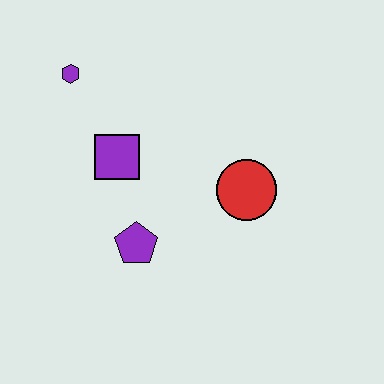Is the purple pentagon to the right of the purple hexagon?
Yes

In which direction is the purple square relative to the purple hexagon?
The purple square is below the purple hexagon.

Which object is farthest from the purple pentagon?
The purple hexagon is farthest from the purple pentagon.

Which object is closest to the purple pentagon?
The purple square is closest to the purple pentagon.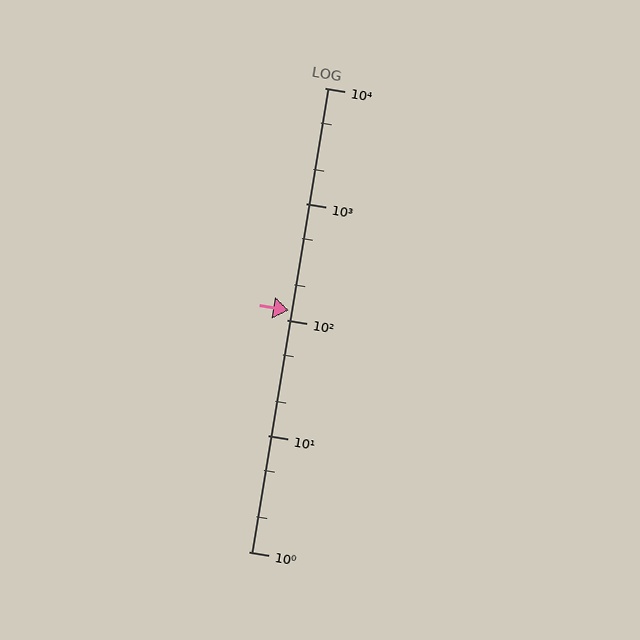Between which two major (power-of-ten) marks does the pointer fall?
The pointer is between 100 and 1000.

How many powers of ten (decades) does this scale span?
The scale spans 4 decades, from 1 to 10000.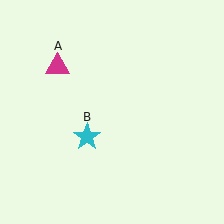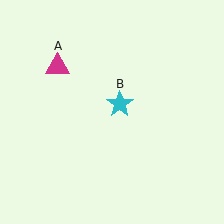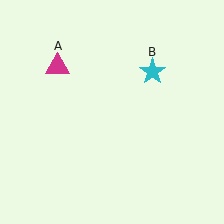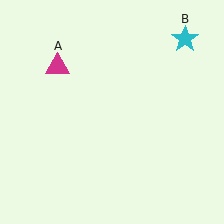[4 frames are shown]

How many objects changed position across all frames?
1 object changed position: cyan star (object B).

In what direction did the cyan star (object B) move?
The cyan star (object B) moved up and to the right.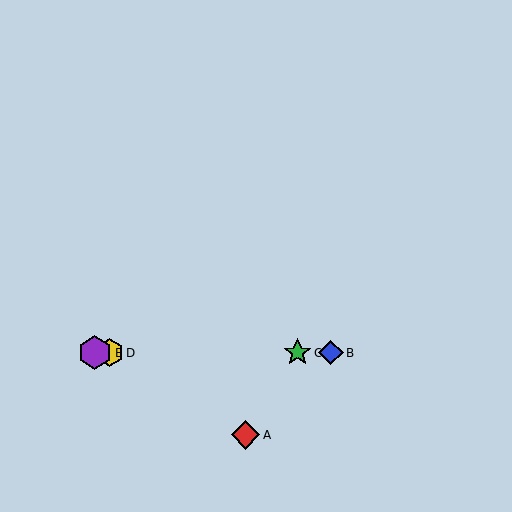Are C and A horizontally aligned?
No, C is at y≈353 and A is at y≈435.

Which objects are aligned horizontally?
Objects B, C, D, E are aligned horizontally.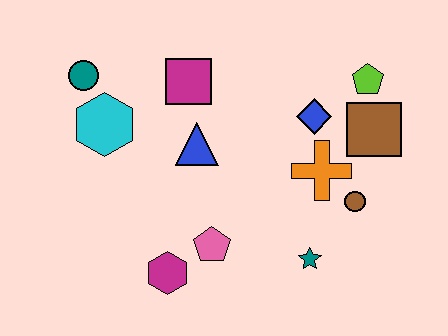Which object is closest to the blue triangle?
The magenta square is closest to the blue triangle.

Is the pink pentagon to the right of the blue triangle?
Yes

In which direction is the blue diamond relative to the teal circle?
The blue diamond is to the right of the teal circle.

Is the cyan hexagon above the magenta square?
No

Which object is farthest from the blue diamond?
The teal circle is farthest from the blue diamond.